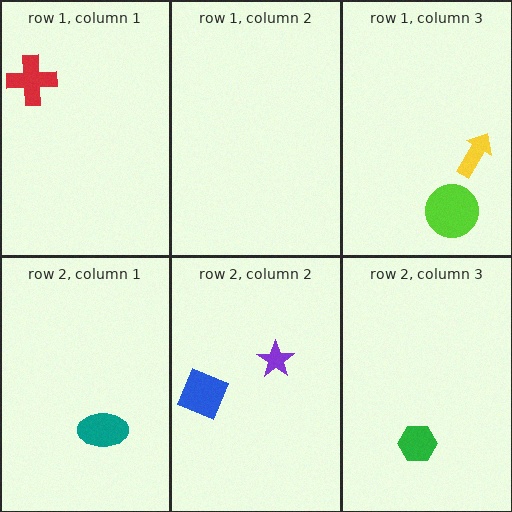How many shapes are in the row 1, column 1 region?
1.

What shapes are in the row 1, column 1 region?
The red cross.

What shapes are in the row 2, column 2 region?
The purple star, the blue diamond.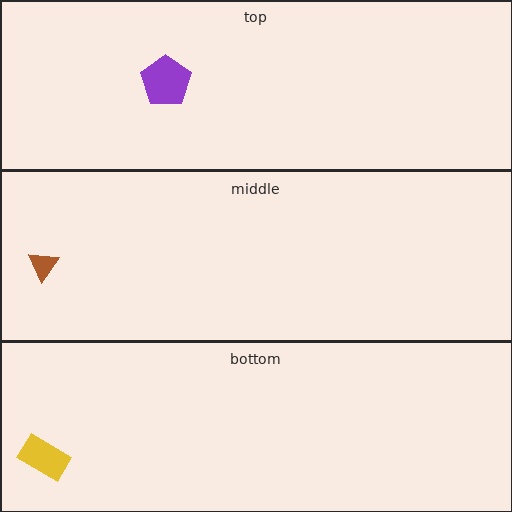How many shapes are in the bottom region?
1.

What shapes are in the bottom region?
The yellow rectangle.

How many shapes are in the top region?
1.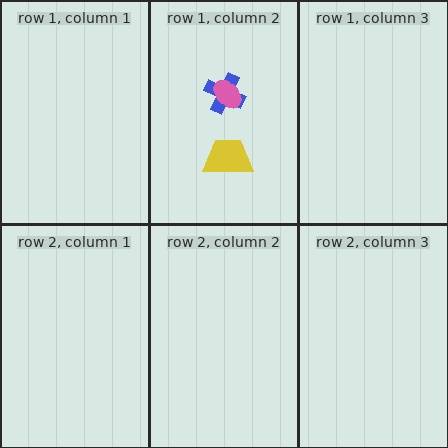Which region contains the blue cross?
The row 1, column 2 region.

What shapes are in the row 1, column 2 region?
The yellow trapezoid, the blue cross, the pink ellipse.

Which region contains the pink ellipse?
The row 1, column 2 region.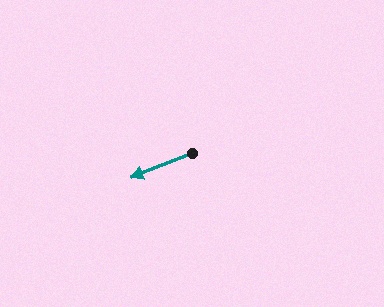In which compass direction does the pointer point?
West.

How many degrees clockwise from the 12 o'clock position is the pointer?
Approximately 249 degrees.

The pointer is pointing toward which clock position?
Roughly 8 o'clock.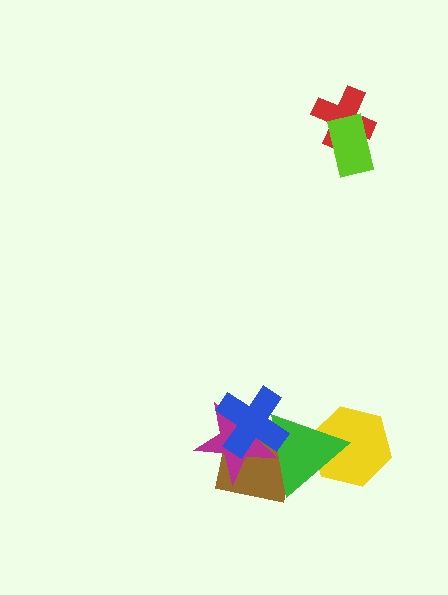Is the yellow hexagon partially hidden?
Yes, it is partially covered by another shape.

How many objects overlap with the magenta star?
3 objects overlap with the magenta star.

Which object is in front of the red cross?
The lime rectangle is in front of the red cross.